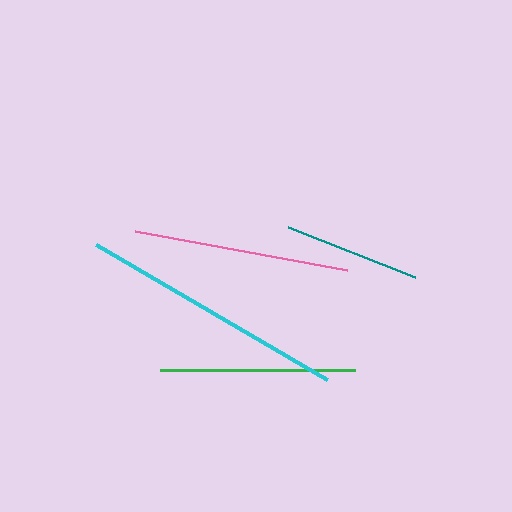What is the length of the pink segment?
The pink segment is approximately 215 pixels long.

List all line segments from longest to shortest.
From longest to shortest: cyan, pink, green, teal.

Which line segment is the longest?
The cyan line is the longest at approximately 267 pixels.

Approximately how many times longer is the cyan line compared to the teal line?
The cyan line is approximately 2.0 times the length of the teal line.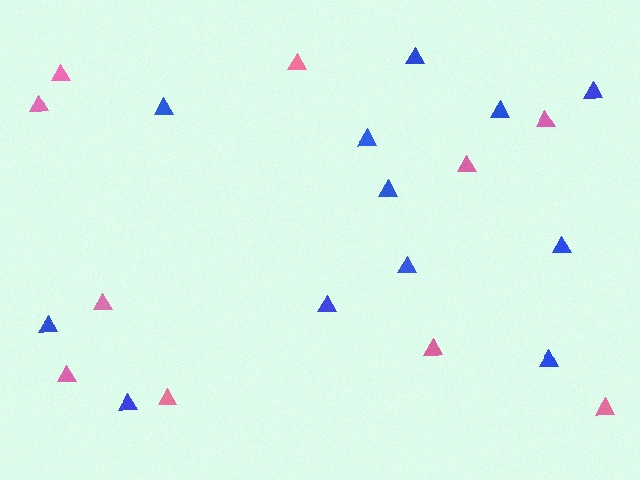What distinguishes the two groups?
There are 2 groups: one group of pink triangles (10) and one group of blue triangles (12).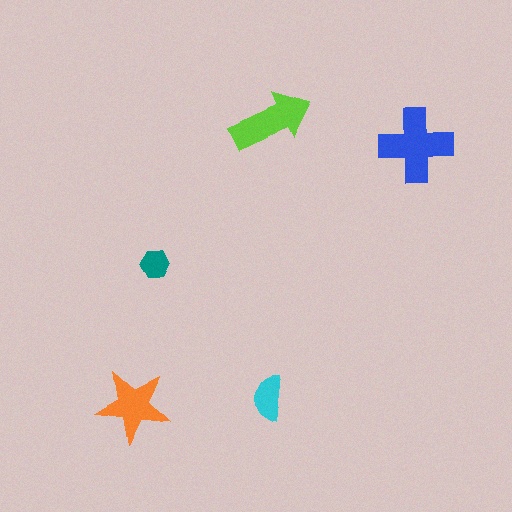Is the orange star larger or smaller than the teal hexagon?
Larger.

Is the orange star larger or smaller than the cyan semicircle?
Larger.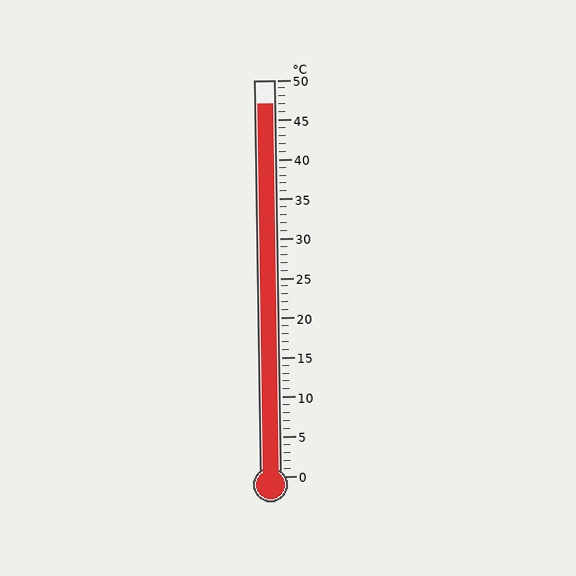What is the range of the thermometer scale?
The thermometer scale ranges from 0°C to 50°C.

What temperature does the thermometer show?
The thermometer shows approximately 47°C.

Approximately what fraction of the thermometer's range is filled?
The thermometer is filled to approximately 95% of its range.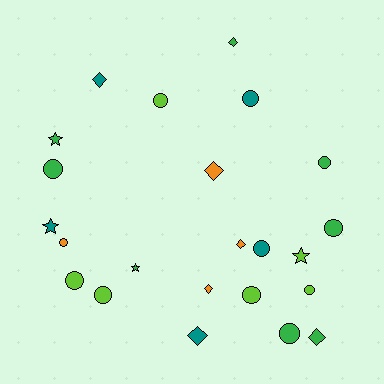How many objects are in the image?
There are 23 objects.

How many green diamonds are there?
There are 2 green diamonds.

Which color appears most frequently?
Green, with 8 objects.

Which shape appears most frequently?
Circle, with 12 objects.